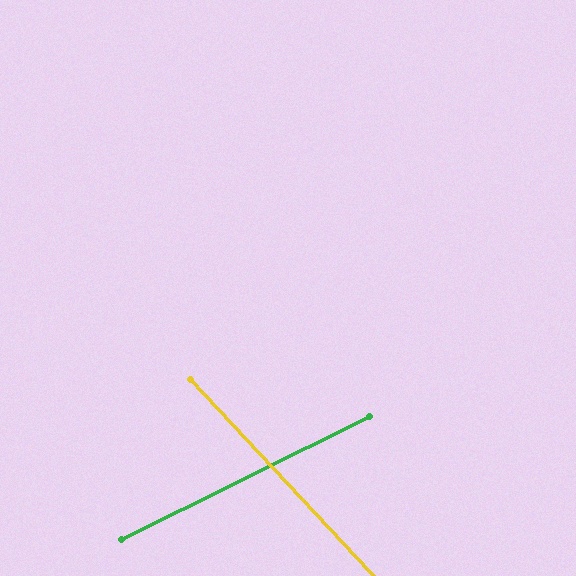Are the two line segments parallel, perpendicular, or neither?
Neither parallel nor perpendicular — they differ by about 73°.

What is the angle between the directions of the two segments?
Approximately 73 degrees.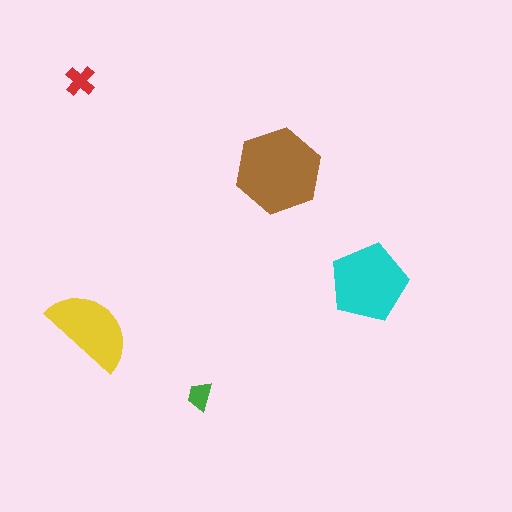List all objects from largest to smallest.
The brown hexagon, the cyan pentagon, the yellow semicircle, the red cross, the green trapezoid.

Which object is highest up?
The red cross is topmost.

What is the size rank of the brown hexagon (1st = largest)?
1st.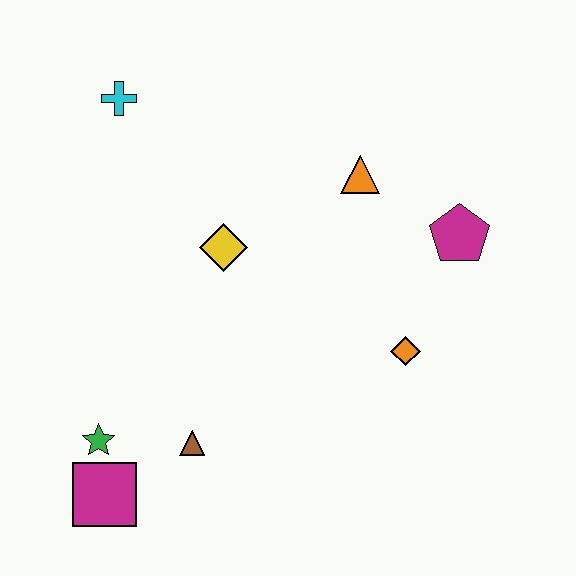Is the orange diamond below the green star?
No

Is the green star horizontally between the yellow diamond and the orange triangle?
No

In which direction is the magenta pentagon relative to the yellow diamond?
The magenta pentagon is to the right of the yellow diamond.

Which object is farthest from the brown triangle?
The cyan cross is farthest from the brown triangle.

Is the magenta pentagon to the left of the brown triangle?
No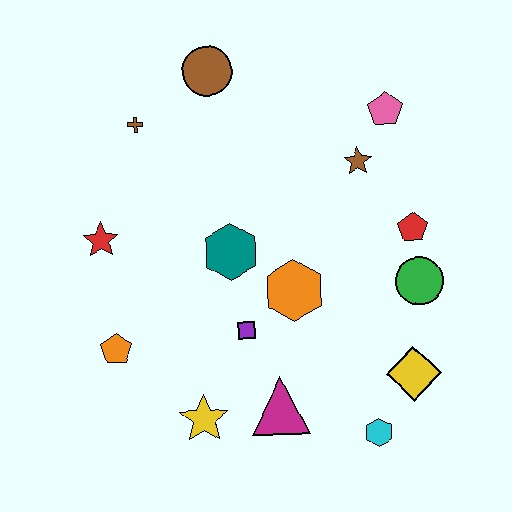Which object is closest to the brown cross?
The brown circle is closest to the brown cross.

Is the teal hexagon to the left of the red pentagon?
Yes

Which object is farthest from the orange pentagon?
The pink pentagon is farthest from the orange pentagon.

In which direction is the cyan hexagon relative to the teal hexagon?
The cyan hexagon is below the teal hexagon.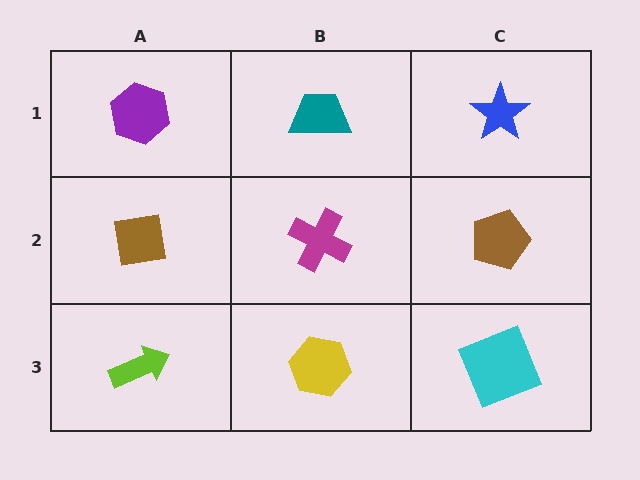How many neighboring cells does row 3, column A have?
2.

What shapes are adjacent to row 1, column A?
A brown square (row 2, column A), a teal trapezoid (row 1, column B).